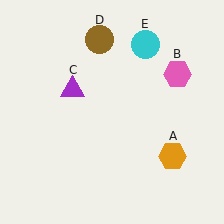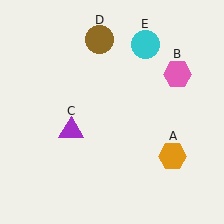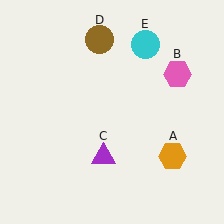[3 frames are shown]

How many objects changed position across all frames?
1 object changed position: purple triangle (object C).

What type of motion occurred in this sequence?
The purple triangle (object C) rotated counterclockwise around the center of the scene.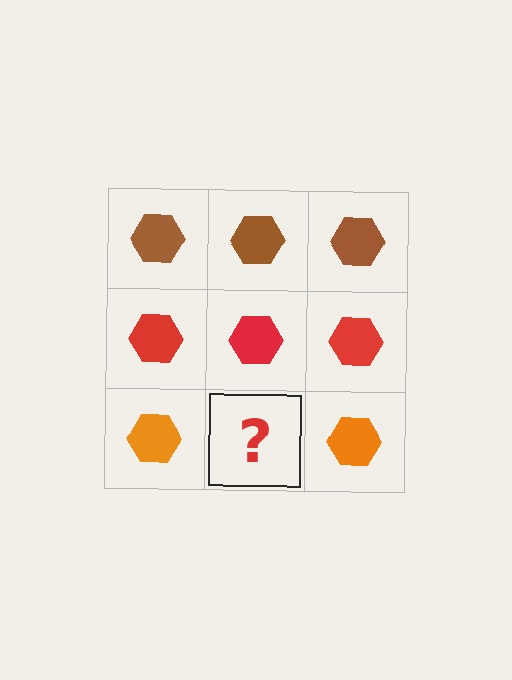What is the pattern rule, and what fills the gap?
The rule is that each row has a consistent color. The gap should be filled with an orange hexagon.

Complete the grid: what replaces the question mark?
The question mark should be replaced with an orange hexagon.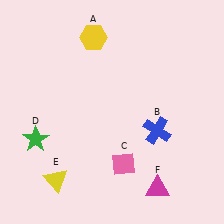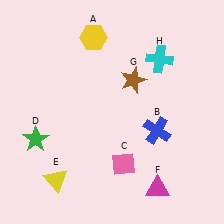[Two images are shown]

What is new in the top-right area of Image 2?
A cyan cross (H) was added in the top-right area of Image 2.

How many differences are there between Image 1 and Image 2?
There are 2 differences between the two images.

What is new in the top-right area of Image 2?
A brown star (G) was added in the top-right area of Image 2.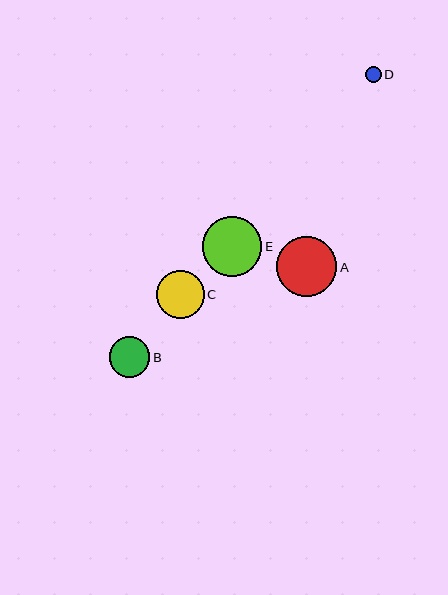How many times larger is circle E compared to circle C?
Circle E is approximately 1.2 times the size of circle C.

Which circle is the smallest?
Circle D is the smallest with a size of approximately 15 pixels.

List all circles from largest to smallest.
From largest to smallest: A, E, C, B, D.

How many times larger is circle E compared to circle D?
Circle E is approximately 3.8 times the size of circle D.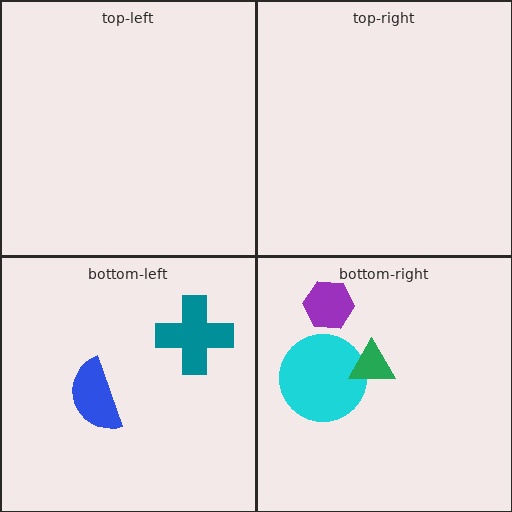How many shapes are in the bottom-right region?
3.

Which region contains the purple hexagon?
The bottom-right region.